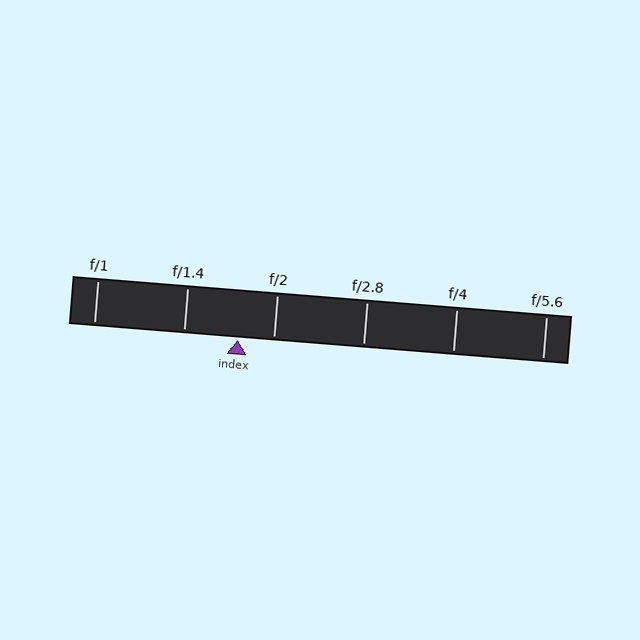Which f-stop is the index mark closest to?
The index mark is closest to f/2.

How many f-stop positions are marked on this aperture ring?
There are 6 f-stop positions marked.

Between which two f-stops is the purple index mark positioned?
The index mark is between f/1.4 and f/2.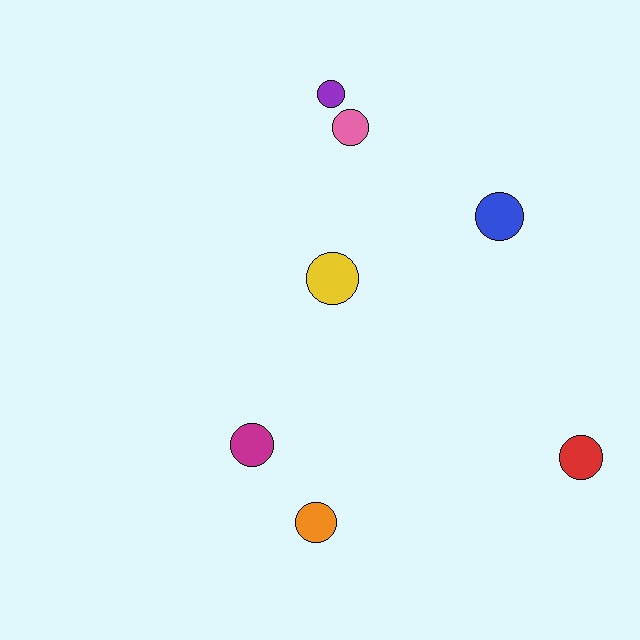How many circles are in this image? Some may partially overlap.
There are 7 circles.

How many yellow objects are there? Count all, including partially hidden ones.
There is 1 yellow object.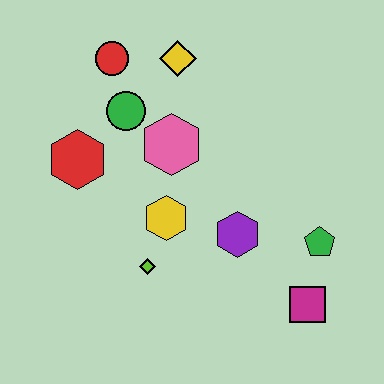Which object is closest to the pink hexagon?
The green circle is closest to the pink hexagon.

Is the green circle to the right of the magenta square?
No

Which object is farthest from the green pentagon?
The red circle is farthest from the green pentagon.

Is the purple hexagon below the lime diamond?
No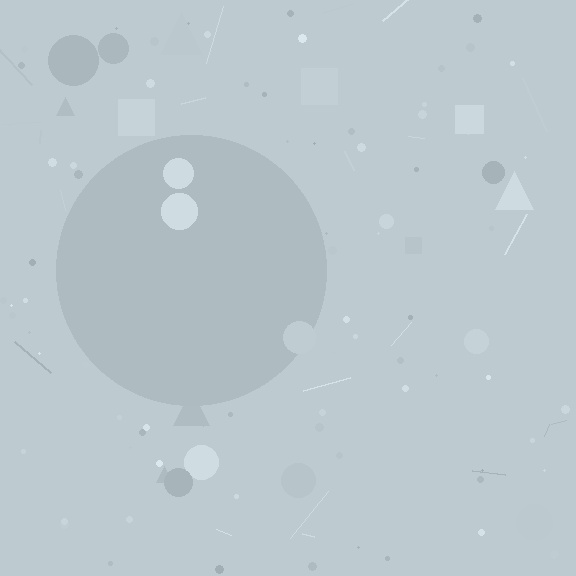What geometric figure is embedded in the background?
A circle is embedded in the background.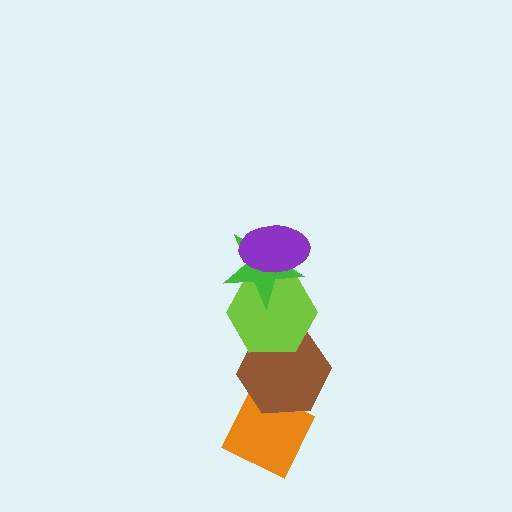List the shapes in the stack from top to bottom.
From top to bottom: the purple ellipse, the green star, the lime hexagon, the brown hexagon, the orange diamond.